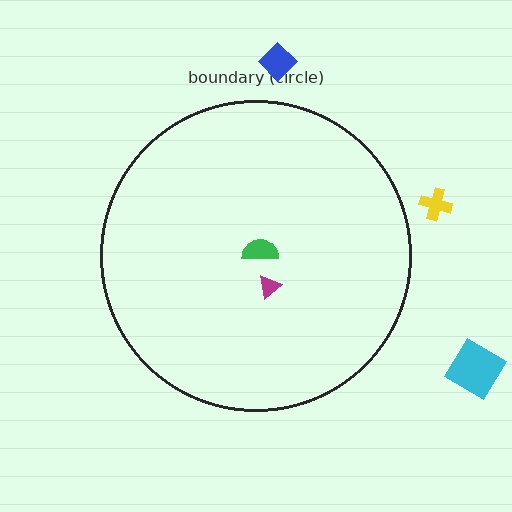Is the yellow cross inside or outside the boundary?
Outside.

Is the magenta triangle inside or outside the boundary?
Inside.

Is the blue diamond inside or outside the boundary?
Outside.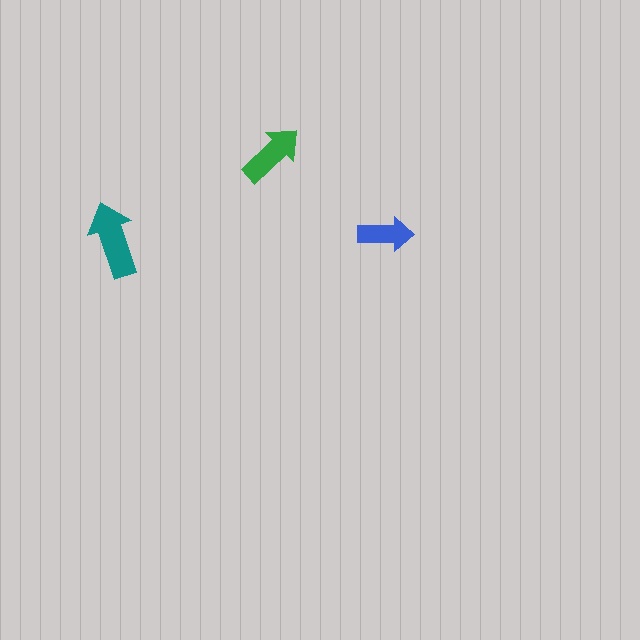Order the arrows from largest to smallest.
the teal one, the green one, the blue one.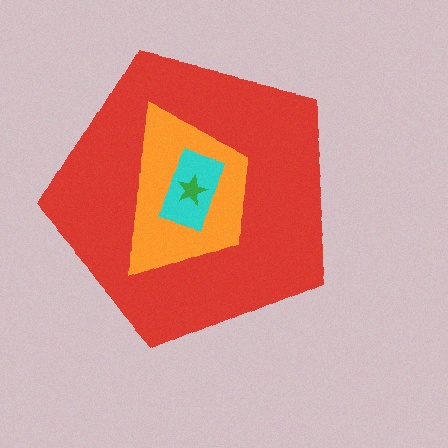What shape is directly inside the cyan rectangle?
The green star.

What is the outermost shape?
The red pentagon.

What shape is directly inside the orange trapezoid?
The cyan rectangle.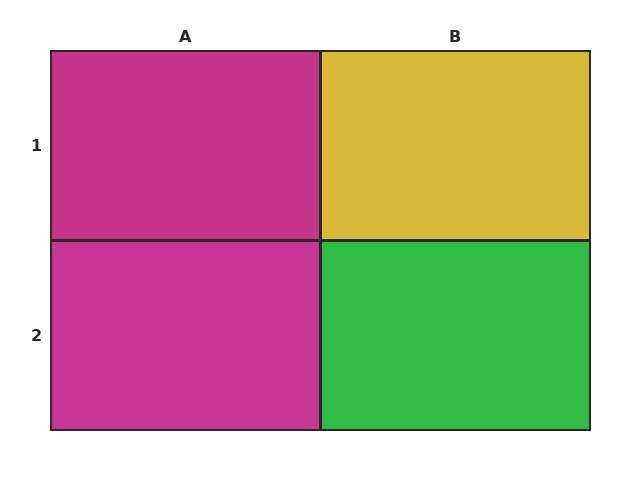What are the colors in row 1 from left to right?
Magenta, yellow.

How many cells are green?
1 cell is green.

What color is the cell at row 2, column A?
Magenta.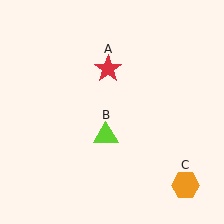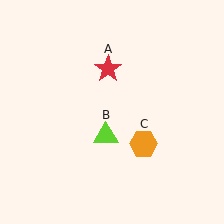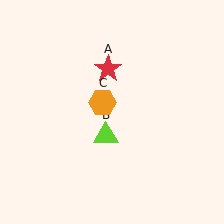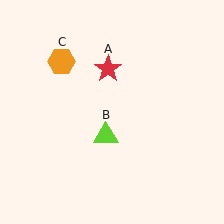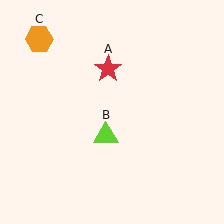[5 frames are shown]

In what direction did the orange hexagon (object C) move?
The orange hexagon (object C) moved up and to the left.